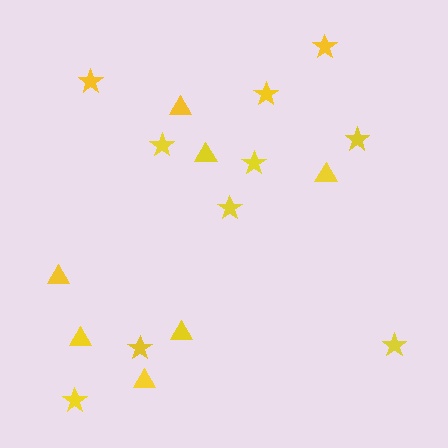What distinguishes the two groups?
There are 2 groups: one group of triangles (7) and one group of stars (10).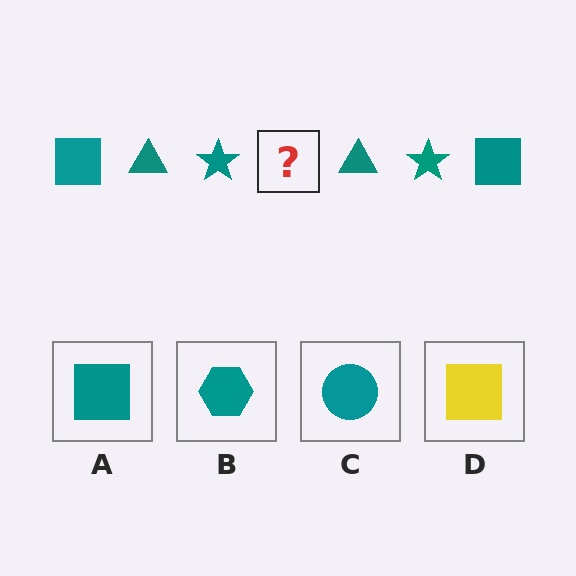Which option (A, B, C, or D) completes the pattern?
A.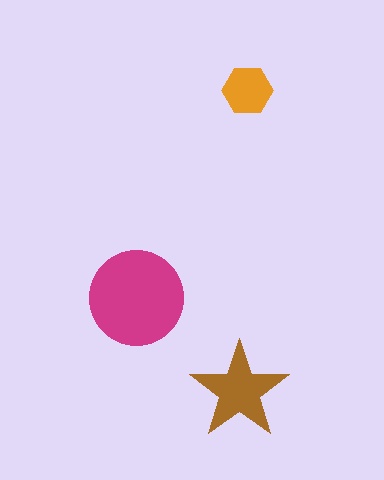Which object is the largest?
The magenta circle.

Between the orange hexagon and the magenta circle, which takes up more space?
The magenta circle.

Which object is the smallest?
The orange hexagon.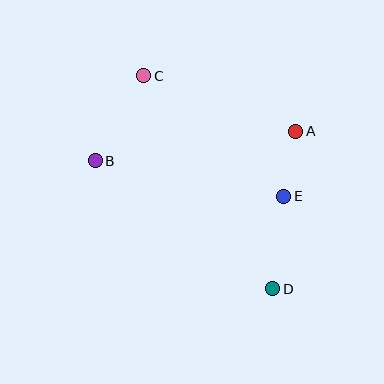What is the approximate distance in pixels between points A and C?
The distance between A and C is approximately 161 pixels.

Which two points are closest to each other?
Points A and E are closest to each other.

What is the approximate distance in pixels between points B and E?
The distance between B and E is approximately 192 pixels.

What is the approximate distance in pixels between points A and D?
The distance between A and D is approximately 159 pixels.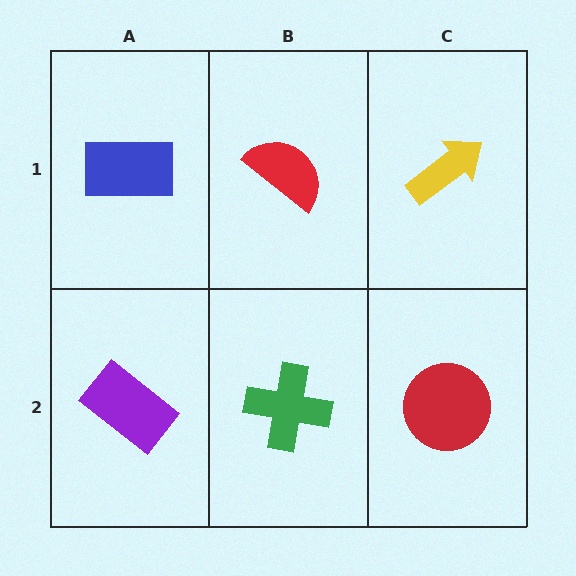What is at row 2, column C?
A red circle.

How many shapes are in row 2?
3 shapes.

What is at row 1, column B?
A red semicircle.